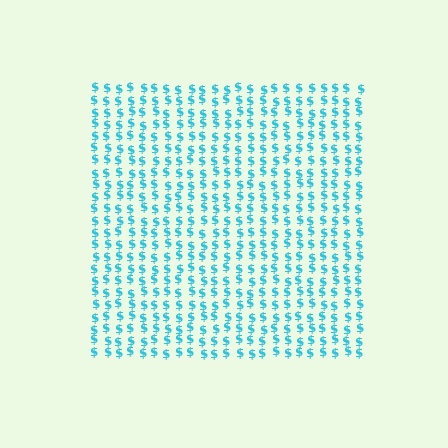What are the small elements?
The small elements are dollar signs.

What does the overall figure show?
The overall figure shows a square.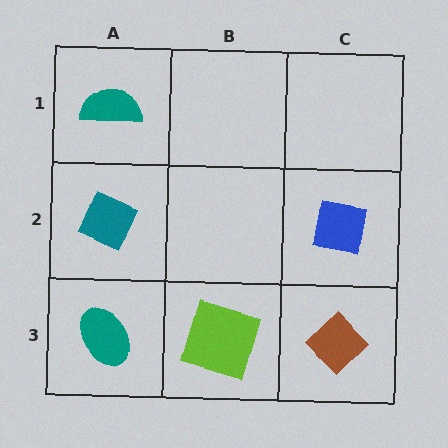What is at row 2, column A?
A teal diamond.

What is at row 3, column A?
A teal ellipse.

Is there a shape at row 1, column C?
No, that cell is empty.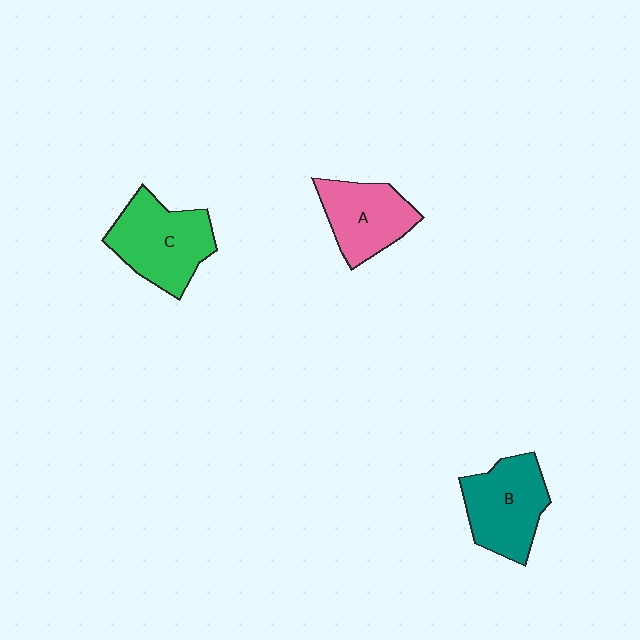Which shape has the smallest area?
Shape A (pink).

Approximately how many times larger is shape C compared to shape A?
Approximately 1.2 times.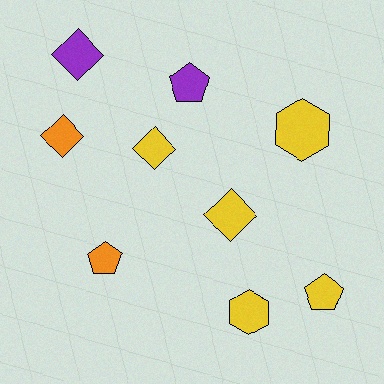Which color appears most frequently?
Yellow, with 5 objects.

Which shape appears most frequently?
Diamond, with 4 objects.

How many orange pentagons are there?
There is 1 orange pentagon.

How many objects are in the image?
There are 9 objects.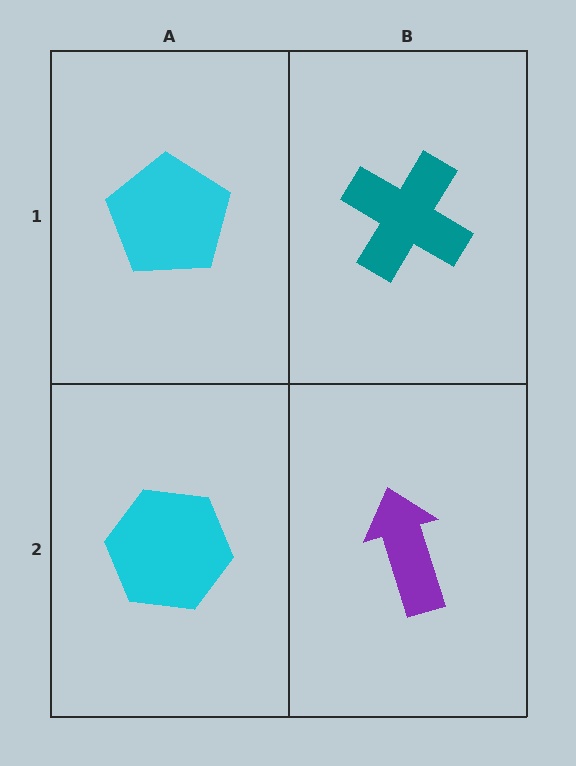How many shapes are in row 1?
2 shapes.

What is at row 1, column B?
A teal cross.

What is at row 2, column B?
A purple arrow.